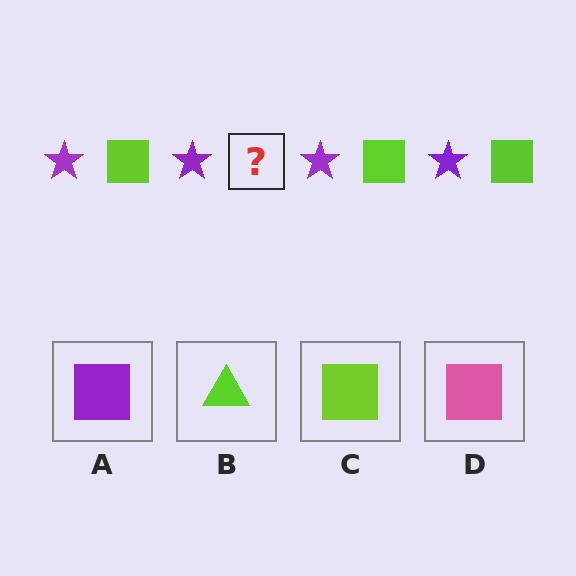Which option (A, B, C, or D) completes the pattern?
C.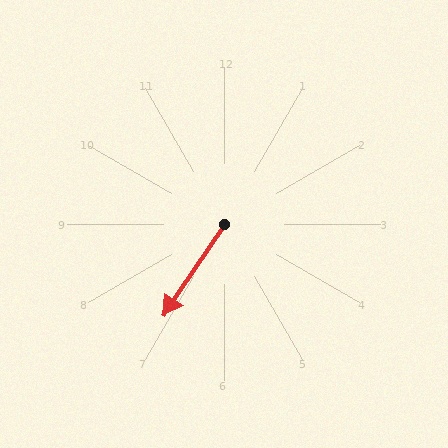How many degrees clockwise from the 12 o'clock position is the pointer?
Approximately 214 degrees.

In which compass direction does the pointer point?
Southwest.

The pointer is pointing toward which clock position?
Roughly 7 o'clock.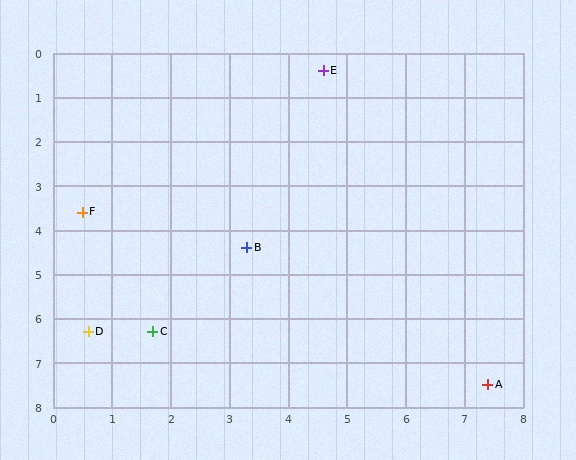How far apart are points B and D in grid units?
Points B and D are about 3.3 grid units apart.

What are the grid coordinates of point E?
Point E is at approximately (4.6, 0.4).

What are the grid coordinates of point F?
Point F is at approximately (0.5, 3.6).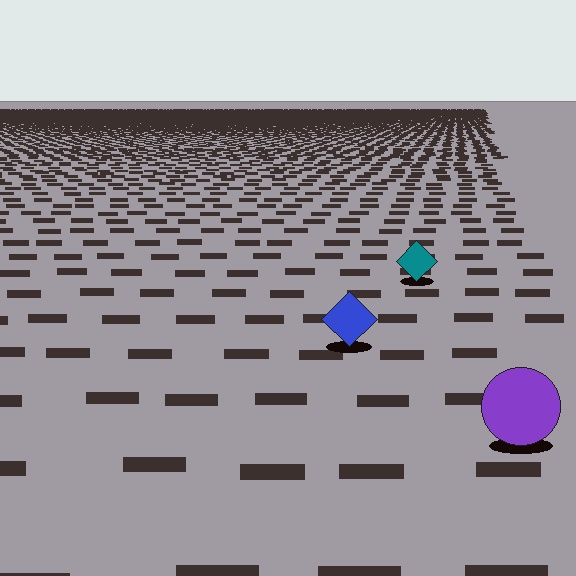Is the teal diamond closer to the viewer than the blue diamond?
No. The blue diamond is closer — you can tell from the texture gradient: the ground texture is coarser near it.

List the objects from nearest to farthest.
From nearest to farthest: the purple circle, the blue diamond, the teal diamond.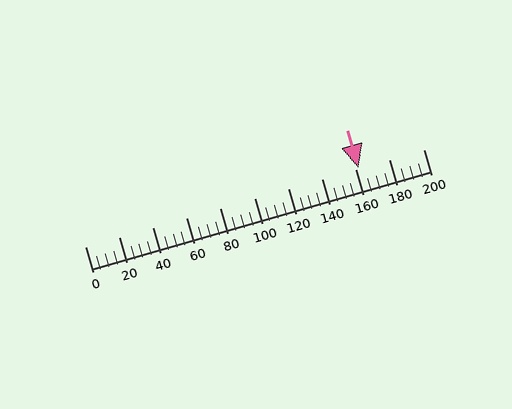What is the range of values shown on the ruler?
The ruler shows values from 0 to 200.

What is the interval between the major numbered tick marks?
The major tick marks are spaced 20 units apart.